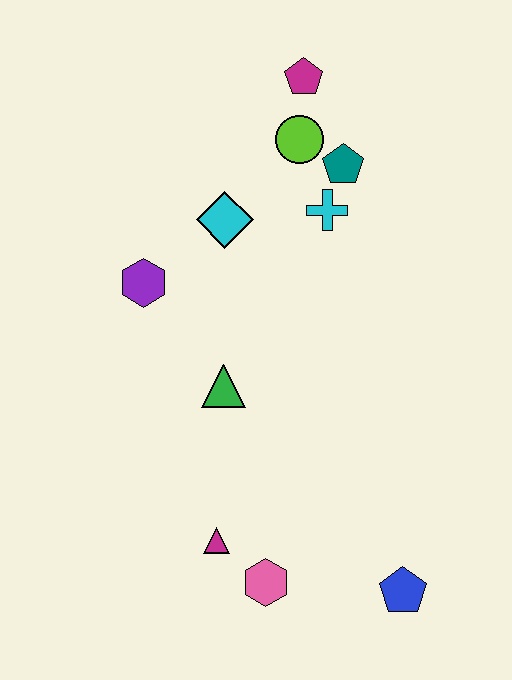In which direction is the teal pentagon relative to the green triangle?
The teal pentagon is above the green triangle.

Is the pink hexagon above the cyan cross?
No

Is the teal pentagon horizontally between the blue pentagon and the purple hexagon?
Yes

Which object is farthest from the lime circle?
The blue pentagon is farthest from the lime circle.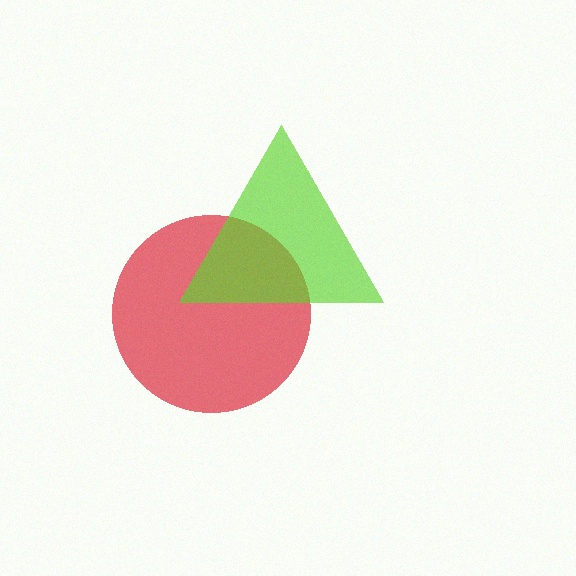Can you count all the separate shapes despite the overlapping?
Yes, there are 2 separate shapes.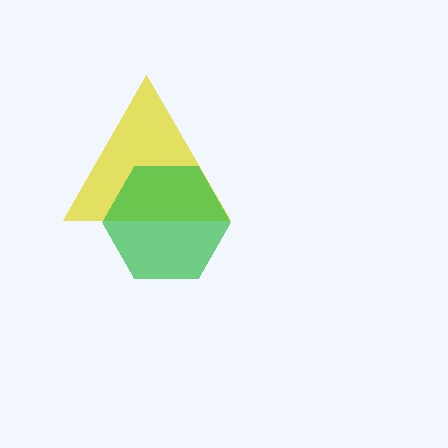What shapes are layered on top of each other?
The layered shapes are: a yellow triangle, a green hexagon.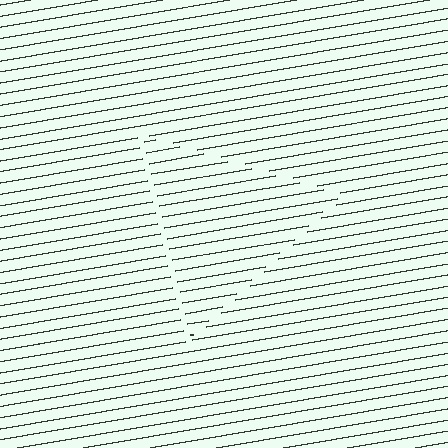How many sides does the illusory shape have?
3 sides — the line-ends trace a triangle.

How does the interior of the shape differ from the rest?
The interior of the shape contains the same grating, shifted by half a period — the contour is defined by the phase discontinuity where line-ends from the inner and outer gratings abut.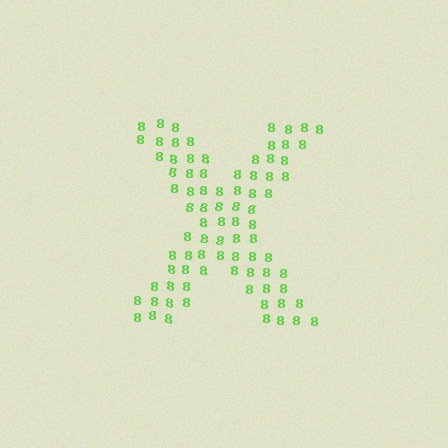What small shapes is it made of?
It is made of small digit 8's.